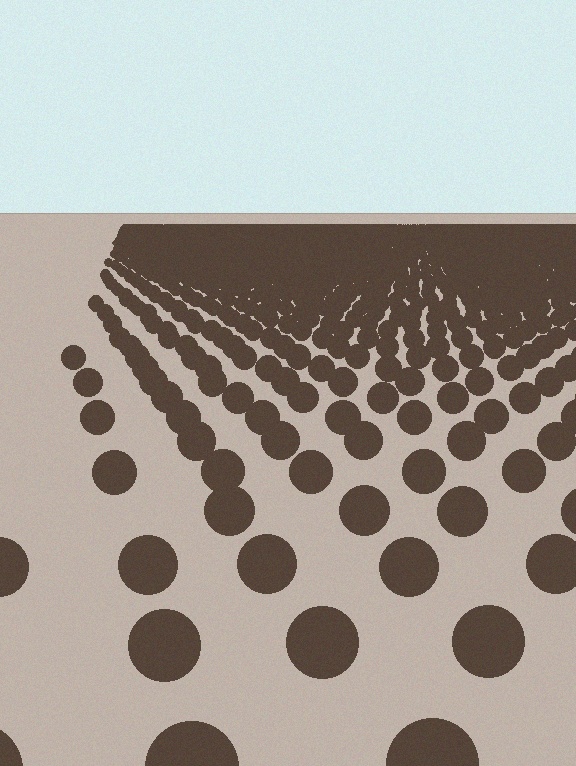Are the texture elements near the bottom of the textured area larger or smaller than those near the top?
Larger. Near the bottom, elements are closer to the viewer and appear at a bigger on-screen size.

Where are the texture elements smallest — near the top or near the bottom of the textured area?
Near the top.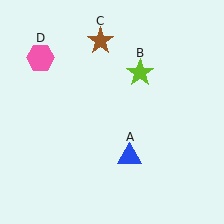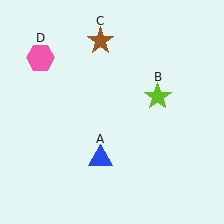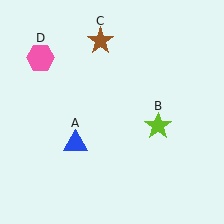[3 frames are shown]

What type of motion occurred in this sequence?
The blue triangle (object A), lime star (object B) rotated clockwise around the center of the scene.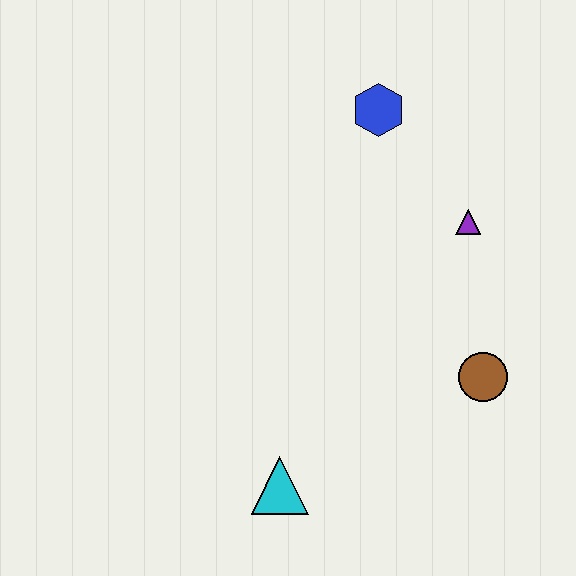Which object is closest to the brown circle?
The purple triangle is closest to the brown circle.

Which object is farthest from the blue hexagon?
The cyan triangle is farthest from the blue hexagon.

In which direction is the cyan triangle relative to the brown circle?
The cyan triangle is to the left of the brown circle.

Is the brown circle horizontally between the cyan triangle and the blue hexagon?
No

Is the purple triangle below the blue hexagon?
Yes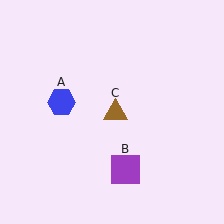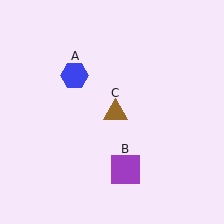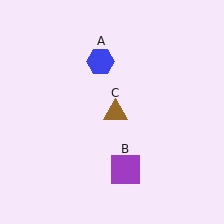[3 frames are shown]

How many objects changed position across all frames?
1 object changed position: blue hexagon (object A).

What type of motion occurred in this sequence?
The blue hexagon (object A) rotated clockwise around the center of the scene.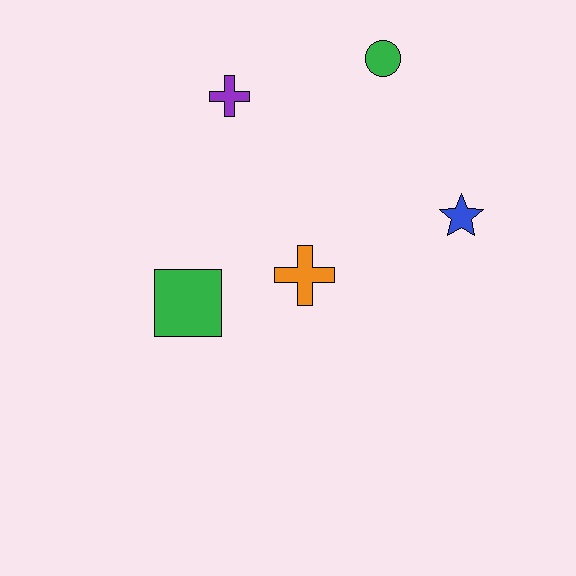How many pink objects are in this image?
There are no pink objects.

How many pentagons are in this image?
There are no pentagons.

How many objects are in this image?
There are 5 objects.